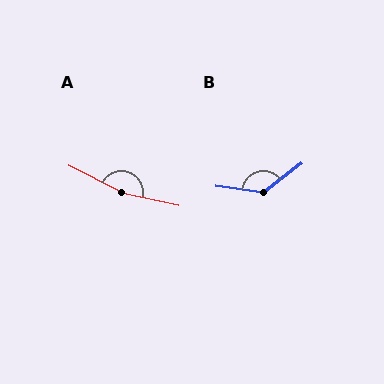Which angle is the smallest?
B, at approximately 135 degrees.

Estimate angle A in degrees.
Approximately 165 degrees.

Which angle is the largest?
A, at approximately 165 degrees.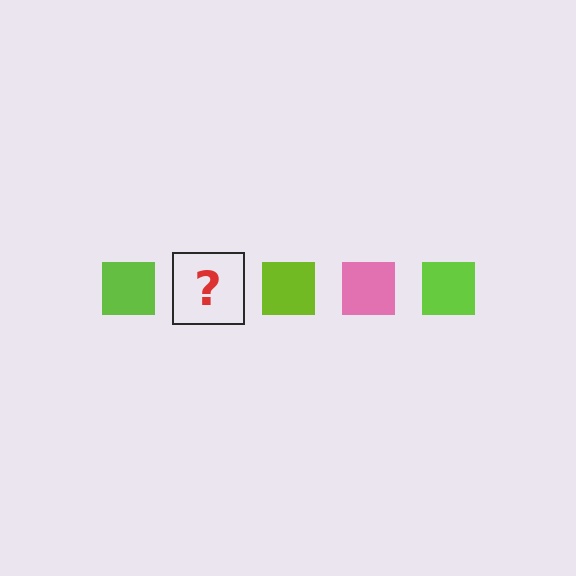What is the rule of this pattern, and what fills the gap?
The rule is that the pattern cycles through lime, pink squares. The gap should be filled with a pink square.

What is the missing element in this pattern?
The missing element is a pink square.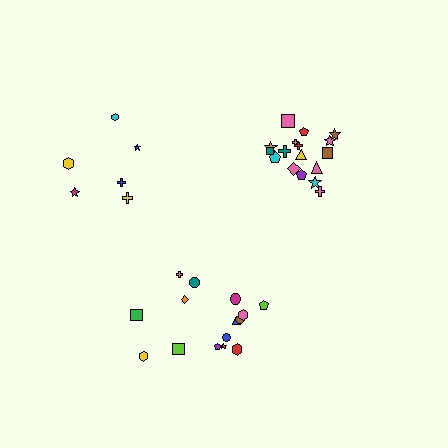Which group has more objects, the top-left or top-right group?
The top-right group.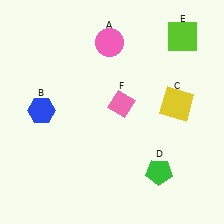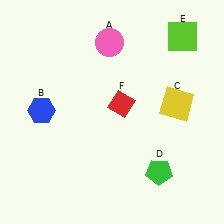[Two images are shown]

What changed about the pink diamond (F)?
In Image 1, F is pink. In Image 2, it changed to red.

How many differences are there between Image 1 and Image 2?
There is 1 difference between the two images.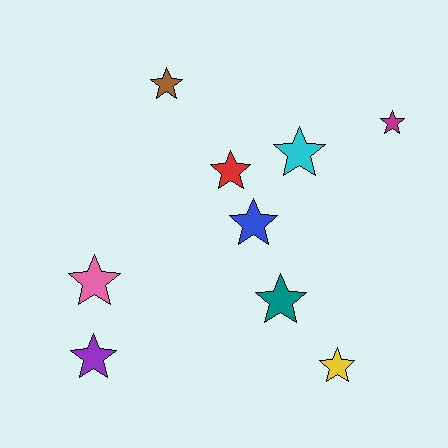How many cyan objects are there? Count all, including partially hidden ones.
There is 1 cyan object.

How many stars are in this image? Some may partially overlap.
There are 9 stars.